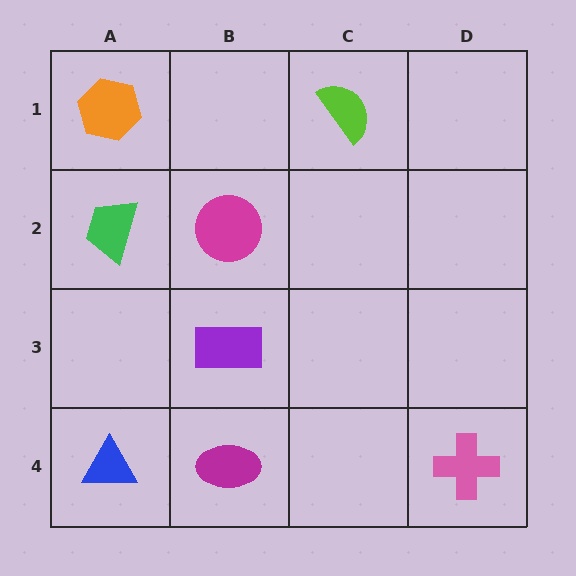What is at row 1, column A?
An orange hexagon.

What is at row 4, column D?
A pink cross.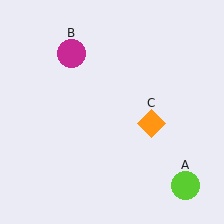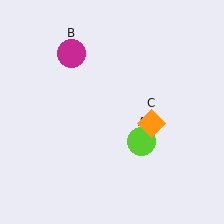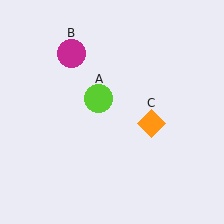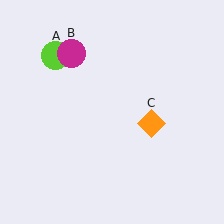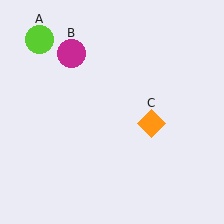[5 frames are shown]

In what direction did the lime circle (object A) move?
The lime circle (object A) moved up and to the left.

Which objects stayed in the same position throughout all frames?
Magenta circle (object B) and orange diamond (object C) remained stationary.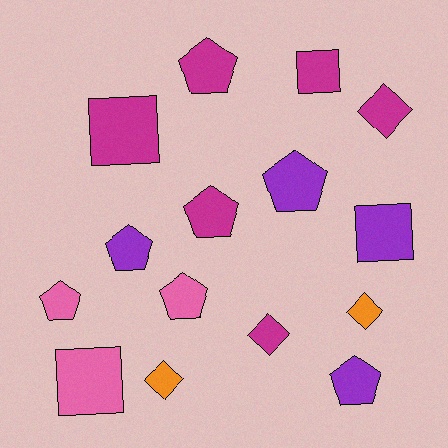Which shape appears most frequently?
Pentagon, with 7 objects.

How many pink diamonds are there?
There are no pink diamonds.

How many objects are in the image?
There are 15 objects.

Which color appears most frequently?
Magenta, with 6 objects.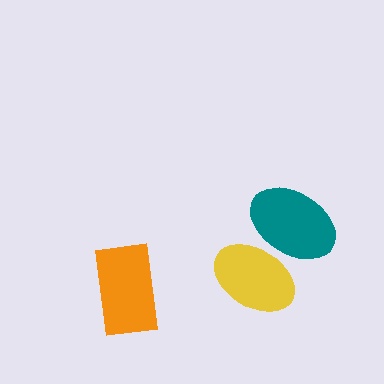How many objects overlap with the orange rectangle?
0 objects overlap with the orange rectangle.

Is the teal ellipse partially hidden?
Yes, it is partially covered by another shape.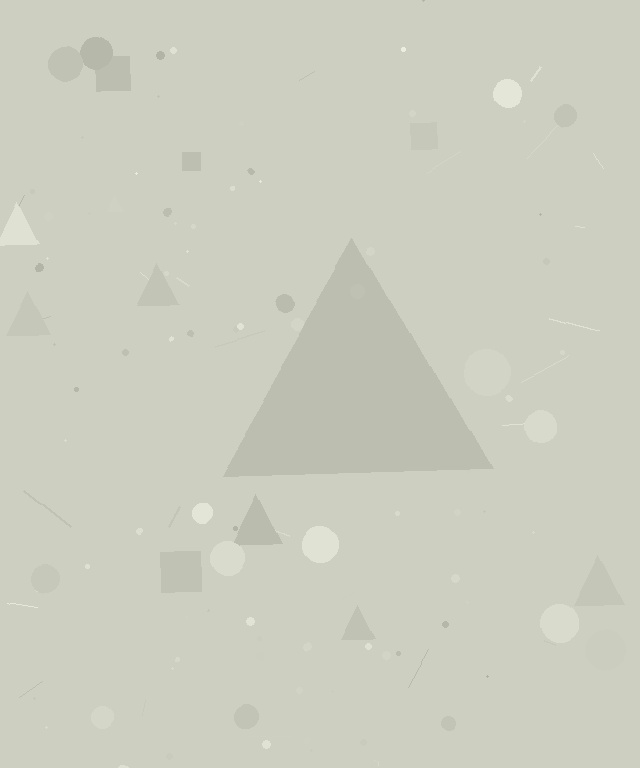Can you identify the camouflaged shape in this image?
The camouflaged shape is a triangle.